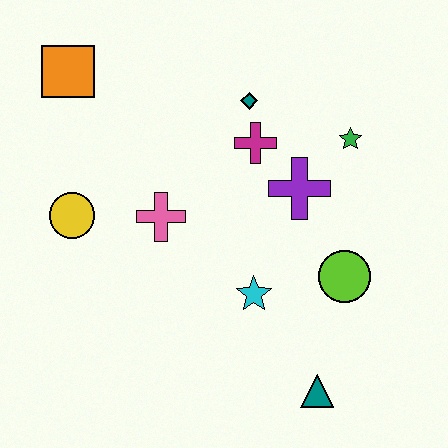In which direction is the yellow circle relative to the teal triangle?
The yellow circle is to the left of the teal triangle.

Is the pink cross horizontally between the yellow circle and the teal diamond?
Yes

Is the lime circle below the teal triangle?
No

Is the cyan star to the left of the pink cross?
No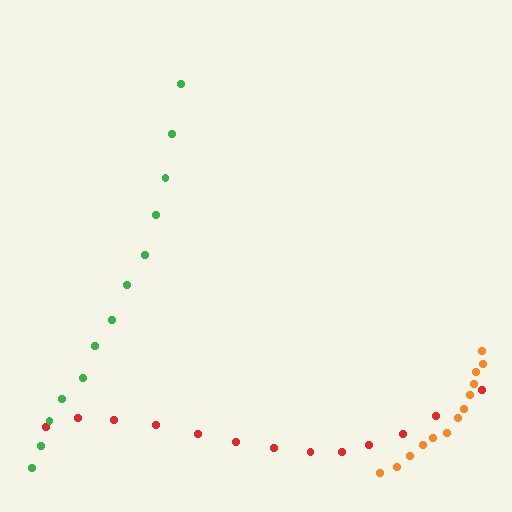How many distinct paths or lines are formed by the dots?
There are 3 distinct paths.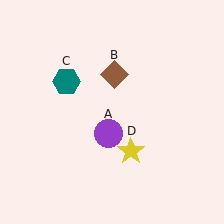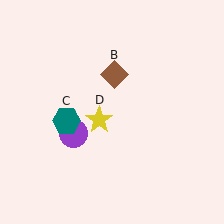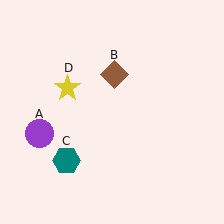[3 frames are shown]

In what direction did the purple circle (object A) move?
The purple circle (object A) moved left.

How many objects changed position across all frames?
3 objects changed position: purple circle (object A), teal hexagon (object C), yellow star (object D).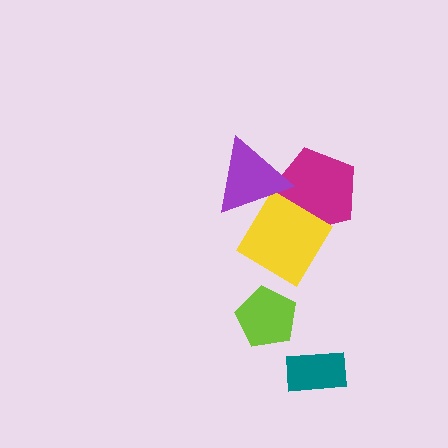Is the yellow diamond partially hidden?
Yes, it is partially covered by another shape.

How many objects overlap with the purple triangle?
2 objects overlap with the purple triangle.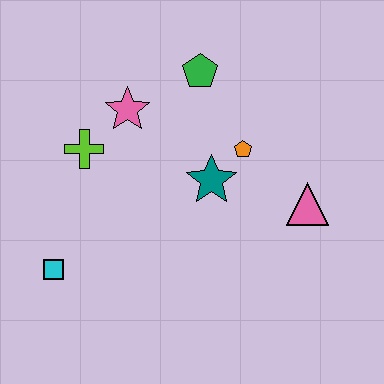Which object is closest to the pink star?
The lime cross is closest to the pink star.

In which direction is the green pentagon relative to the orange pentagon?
The green pentagon is above the orange pentagon.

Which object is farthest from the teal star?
The cyan square is farthest from the teal star.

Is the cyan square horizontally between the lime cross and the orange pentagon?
No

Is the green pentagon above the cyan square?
Yes